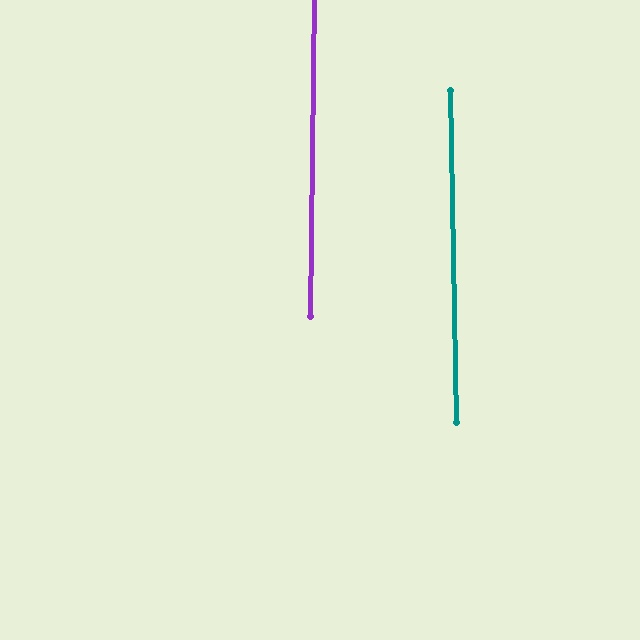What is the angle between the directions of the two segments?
Approximately 2 degrees.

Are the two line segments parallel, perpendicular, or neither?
Parallel — their directions differ by only 1.8°.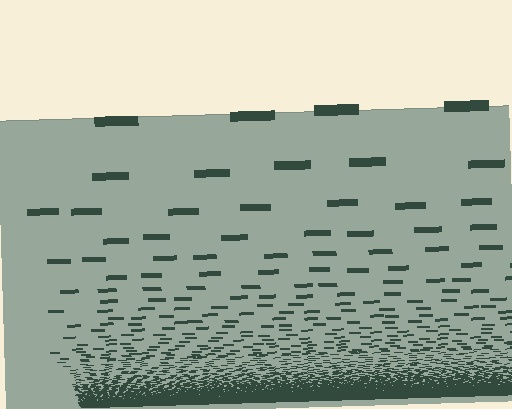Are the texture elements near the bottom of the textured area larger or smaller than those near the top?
Smaller. The gradient is inverted — elements near the bottom are smaller and denser.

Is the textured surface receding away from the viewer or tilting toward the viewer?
The surface appears to tilt toward the viewer. Texture elements get larger and sparser toward the top.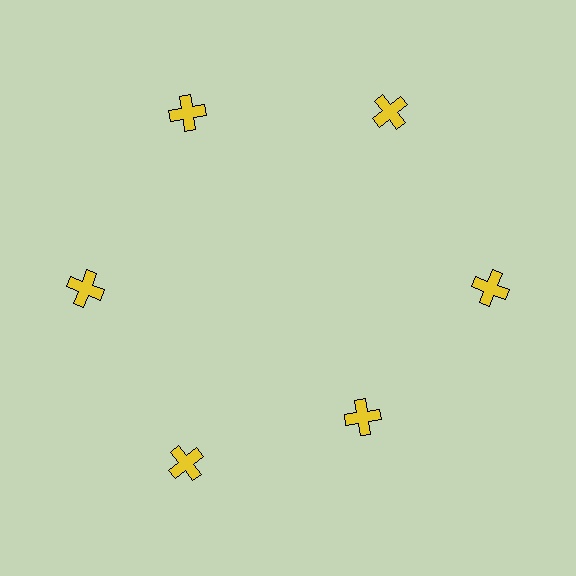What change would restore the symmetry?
The symmetry would be restored by moving it outward, back onto the ring so that all 6 crosses sit at equal angles and equal distance from the center.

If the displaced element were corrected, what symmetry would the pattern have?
It would have 6-fold rotational symmetry — the pattern would map onto itself every 60 degrees.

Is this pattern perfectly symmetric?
No. The 6 yellow crosses are arranged in a ring, but one element near the 5 o'clock position is pulled inward toward the center, breaking the 6-fold rotational symmetry.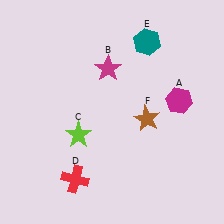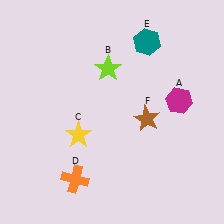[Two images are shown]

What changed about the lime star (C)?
In Image 1, C is lime. In Image 2, it changed to yellow.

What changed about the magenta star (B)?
In Image 1, B is magenta. In Image 2, it changed to lime.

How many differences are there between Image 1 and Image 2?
There are 3 differences between the two images.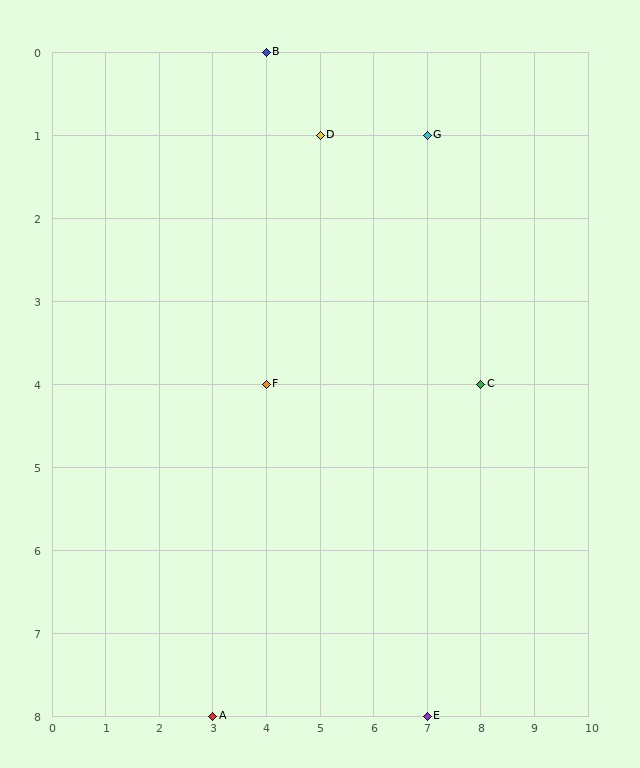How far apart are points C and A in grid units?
Points C and A are 5 columns and 4 rows apart (about 6.4 grid units diagonally).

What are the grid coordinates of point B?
Point B is at grid coordinates (4, 0).